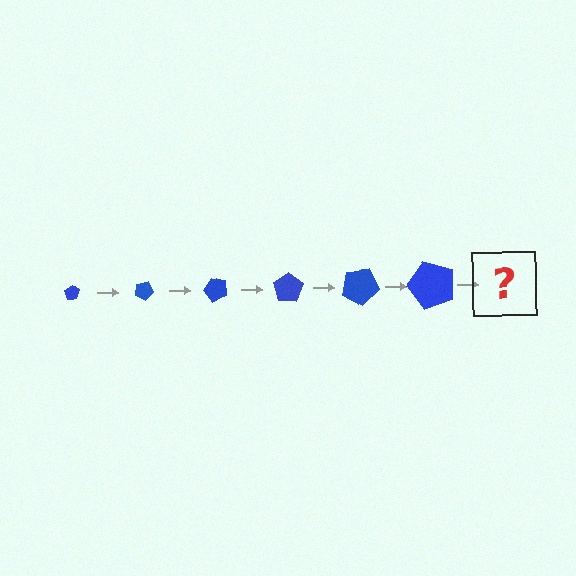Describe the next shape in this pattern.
It should be a pentagon, larger than the previous one and rotated 150 degrees from the start.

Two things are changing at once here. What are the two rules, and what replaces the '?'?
The two rules are that the pentagon grows larger each step and it rotates 25 degrees each step. The '?' should be a pentagon, larger than the previous one and rotated 150 degrees from the start.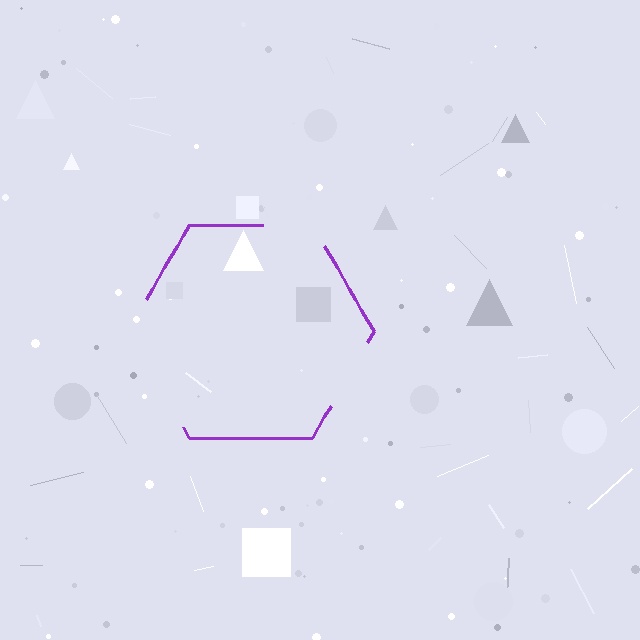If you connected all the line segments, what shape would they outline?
They would outline a hexagon.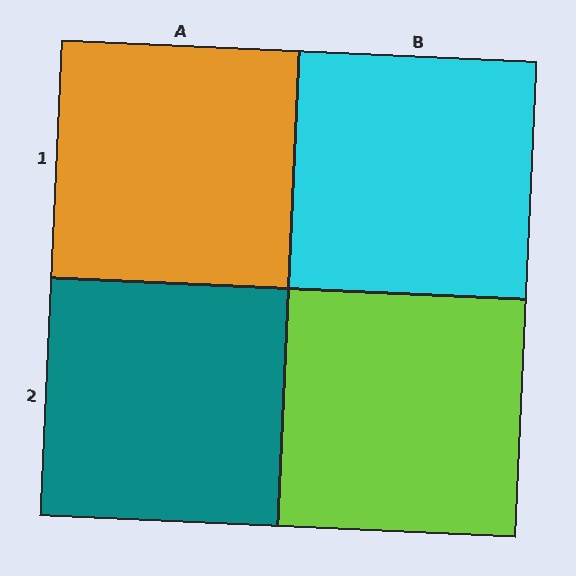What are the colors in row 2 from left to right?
Teal, lime.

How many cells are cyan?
1 cell is cyan.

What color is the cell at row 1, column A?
Orange.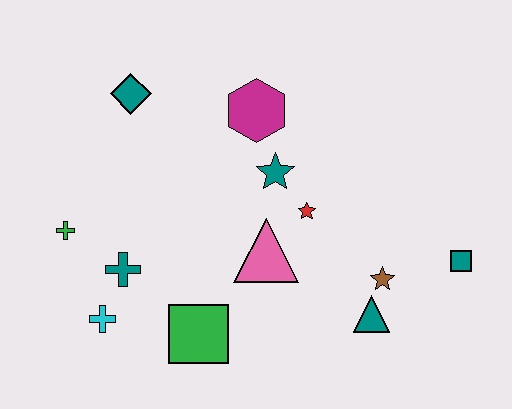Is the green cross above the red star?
No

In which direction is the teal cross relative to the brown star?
The teal cross is to the left of the brown star.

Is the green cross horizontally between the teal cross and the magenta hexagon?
No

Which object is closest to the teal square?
The brown star is closest to the teal square.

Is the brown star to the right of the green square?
Yes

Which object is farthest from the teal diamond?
The teal square is farthest from the teal diamond.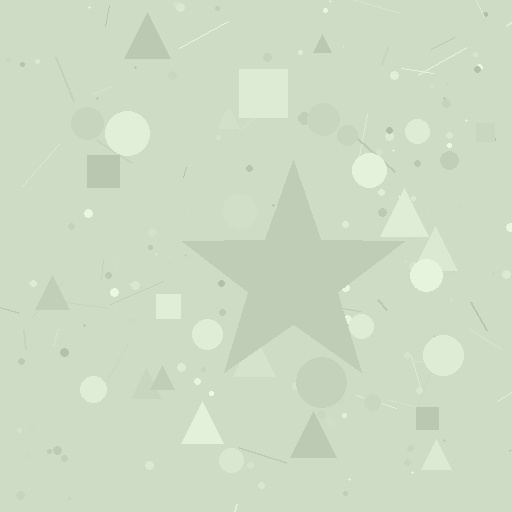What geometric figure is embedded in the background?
A star is embedded in the background.